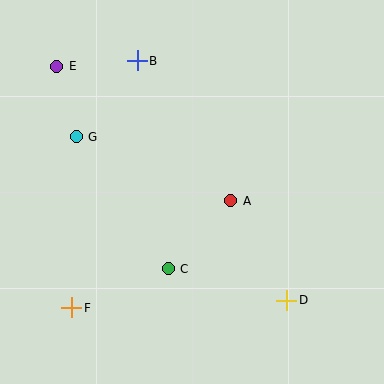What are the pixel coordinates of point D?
Point D is at (287, 300).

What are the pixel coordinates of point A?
Point A is at (231, 201).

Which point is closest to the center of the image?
Point A at (231, 201) is closest to the center.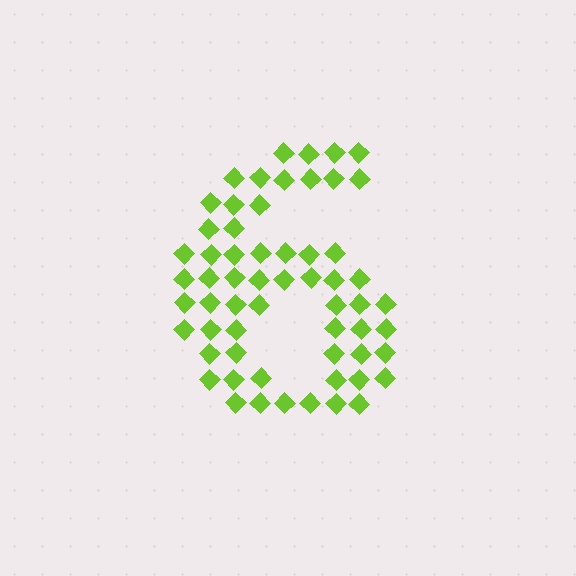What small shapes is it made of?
It is made of small diamonds.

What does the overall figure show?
The overall figure shows the digit 6.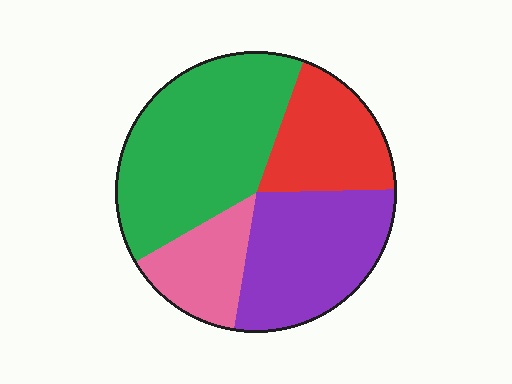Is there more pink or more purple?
Purple.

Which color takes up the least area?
Pink, at roughly 15%.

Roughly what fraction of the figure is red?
Red covers 19% of the figure.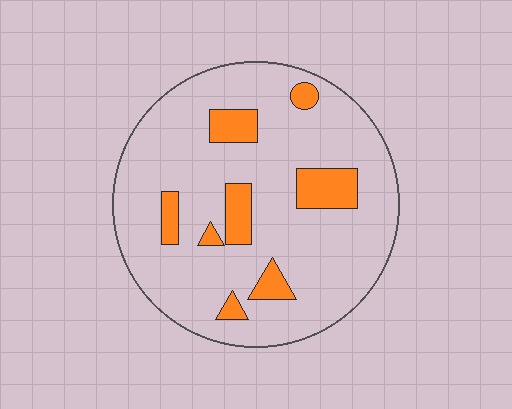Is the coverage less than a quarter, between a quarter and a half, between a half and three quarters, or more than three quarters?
Less than a quarter.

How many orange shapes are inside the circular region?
8.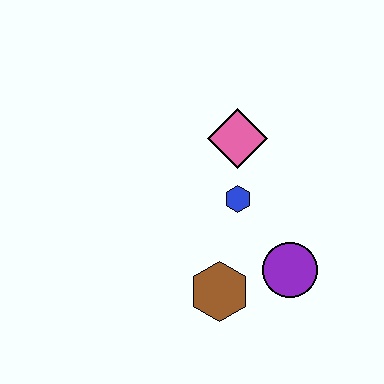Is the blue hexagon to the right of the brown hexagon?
Yes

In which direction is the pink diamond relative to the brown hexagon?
The pink diamond is above the brown hexagon.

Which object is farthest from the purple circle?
The pink diamond is farthest from the purple circle.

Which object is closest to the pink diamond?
The blue hexagon is closest to the pink diamond.